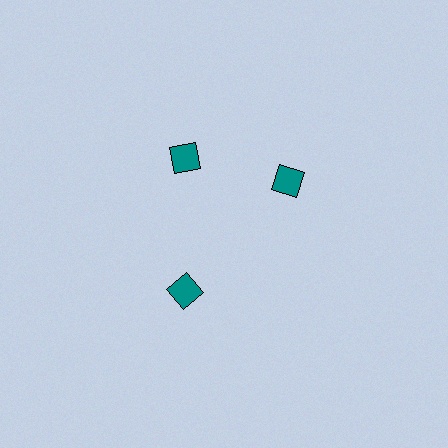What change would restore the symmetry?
The symmetry would be restored by rotating it back into even spacing with its neighbors so that all 3 diamonds sit at equal angles and equal distance from the center.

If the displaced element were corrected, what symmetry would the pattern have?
It would have 3-fold rotational symmetry — the pattern would map onto itself every 120 degrees.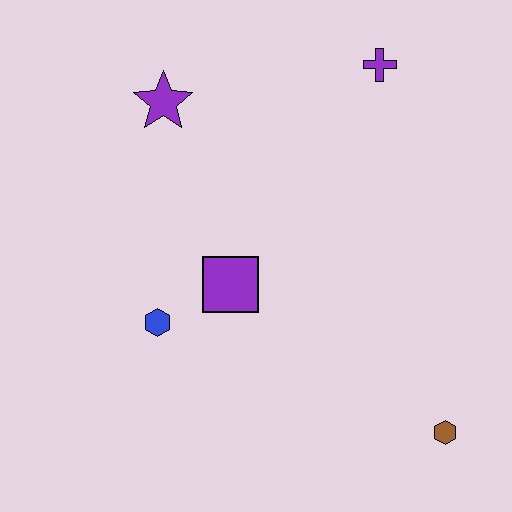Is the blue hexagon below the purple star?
Yes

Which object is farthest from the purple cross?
The brown hexagon is farthest from the purple cross.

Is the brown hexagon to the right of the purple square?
Yes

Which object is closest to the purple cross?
The purple star is closest to the purple cross.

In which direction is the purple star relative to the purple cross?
The purple star is to the left of the purple cross.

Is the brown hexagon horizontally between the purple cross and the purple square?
No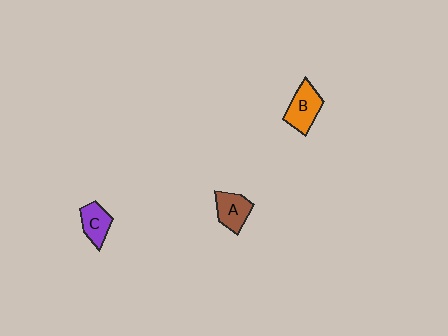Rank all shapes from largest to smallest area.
From largest to smallest: B (orange), A (brown), C (purple).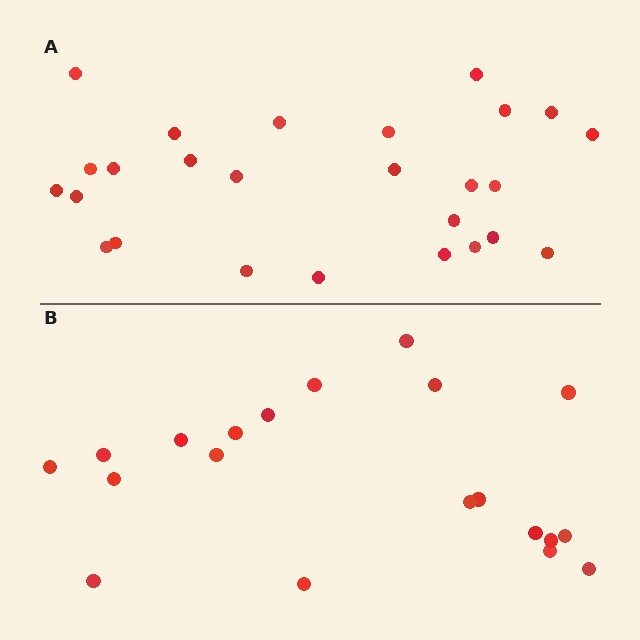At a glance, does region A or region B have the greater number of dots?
Region A (the top region) has more dots.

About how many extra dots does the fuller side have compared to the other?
Region A has about 6 more dots than region B.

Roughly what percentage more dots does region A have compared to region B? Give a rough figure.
About 30% more.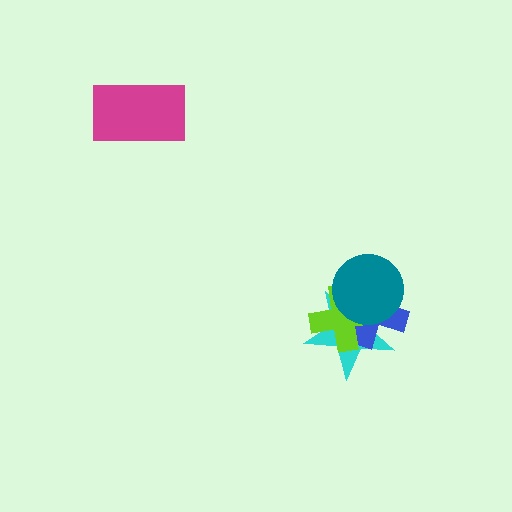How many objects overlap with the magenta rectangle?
0 objects overlap with the magenta rectangle.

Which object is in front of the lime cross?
The teal circle is in front of the lime cross.